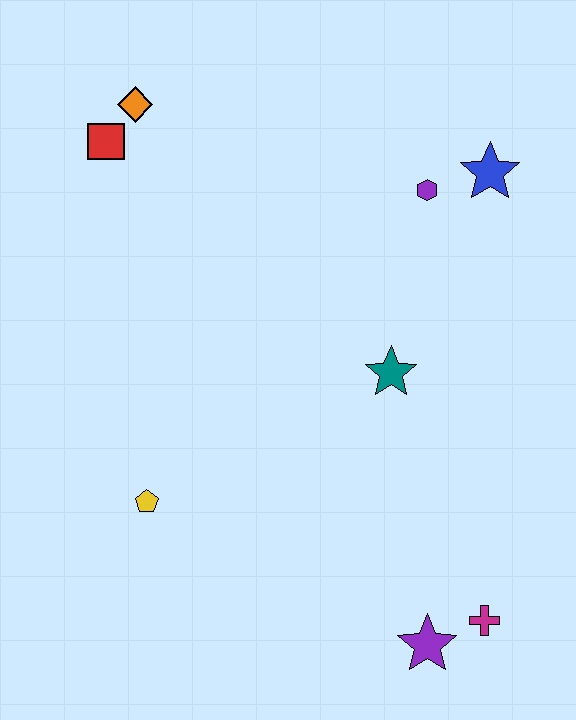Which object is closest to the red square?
The orange diamond is closest to the red square.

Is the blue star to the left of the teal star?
No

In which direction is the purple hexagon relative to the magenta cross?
The purple hexagon is above the magenta cross.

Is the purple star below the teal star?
Yes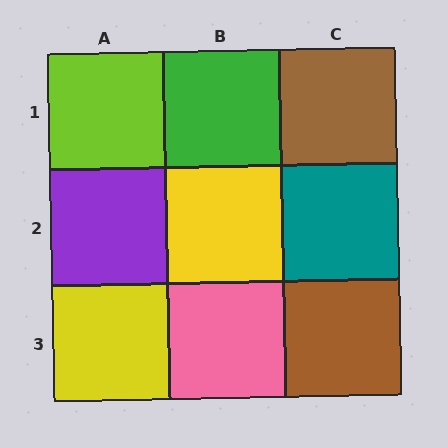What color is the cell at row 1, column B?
Green.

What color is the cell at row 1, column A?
Lime.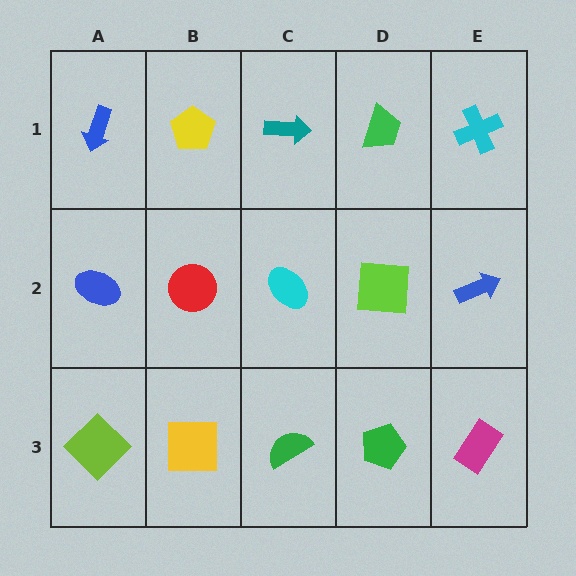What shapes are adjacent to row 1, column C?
A cyan ellipse (row 2, column C), a yellow pentagon (row 1, column B), a green trapezoid (row 1, column D).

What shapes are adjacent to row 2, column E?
A cyan cross (row 1, column E), a magenta rectangle (row 3, column E), a lime square (row 2, column D).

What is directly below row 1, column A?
A blue ellipse.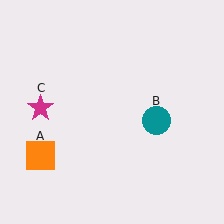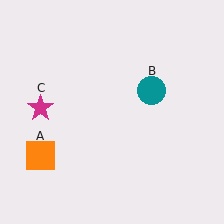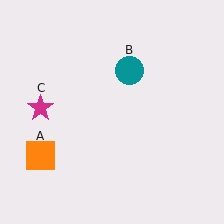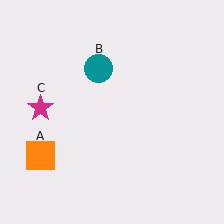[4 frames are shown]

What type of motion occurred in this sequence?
The teal circle (object B) rotated counterclockwise around the center of the scene.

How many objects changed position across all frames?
1 object changed position: teal circle (object B).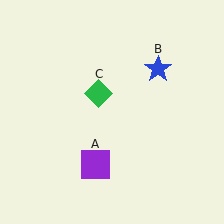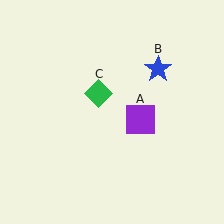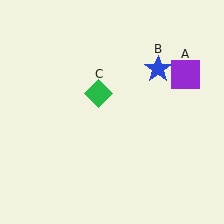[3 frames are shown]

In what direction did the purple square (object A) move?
The purple square (object A) moved up and to the right.